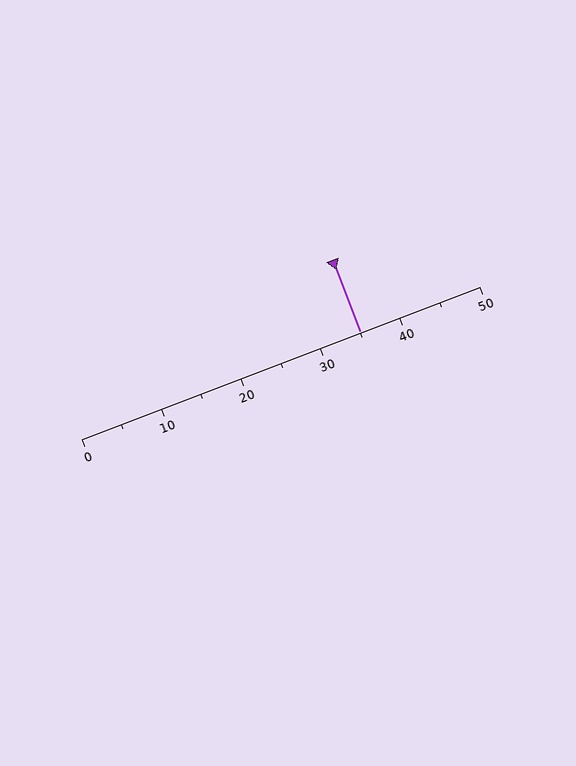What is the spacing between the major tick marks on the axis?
The major ticks are spaced 10 apart.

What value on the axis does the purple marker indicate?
The marker indicates approximately 35.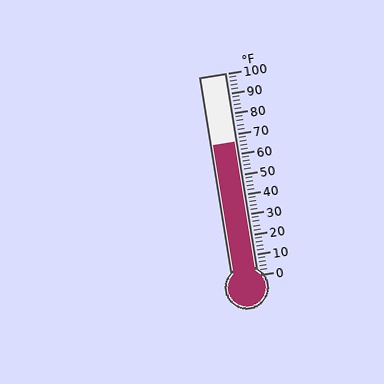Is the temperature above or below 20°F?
The temperature is above 20°F.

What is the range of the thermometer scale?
The thermometer scale ranges from 0°F to 100°F.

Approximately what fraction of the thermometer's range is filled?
The thermometer is filled to approximately 65% of its range.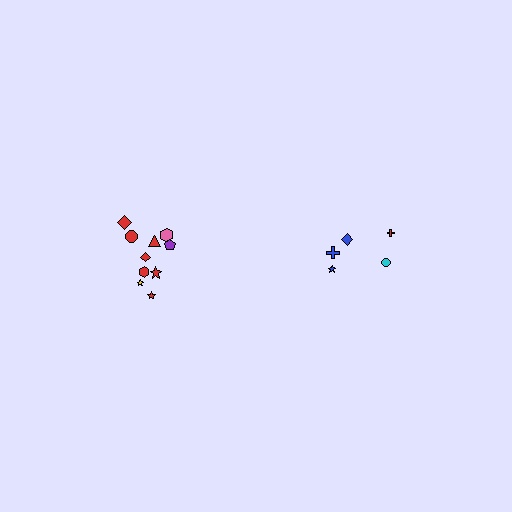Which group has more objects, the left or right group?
The left group.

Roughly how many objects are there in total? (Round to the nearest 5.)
Roughly 15 objects in total.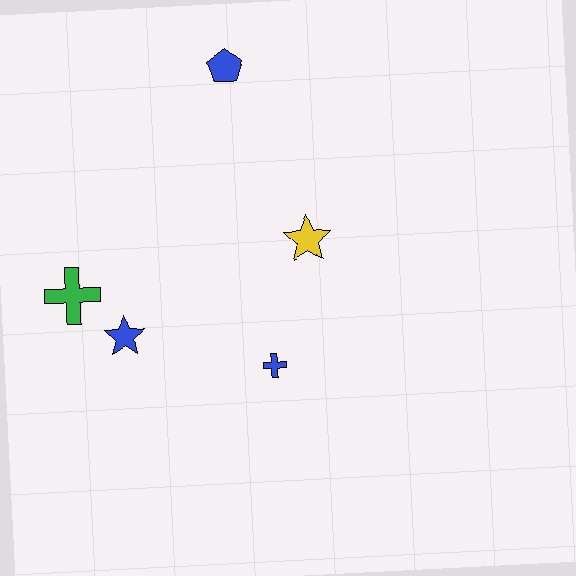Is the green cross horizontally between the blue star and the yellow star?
No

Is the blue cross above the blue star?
No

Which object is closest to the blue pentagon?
The yellow star is closest to the blue pentagon.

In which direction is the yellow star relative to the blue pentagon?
The yellow star is below the blue pentagon.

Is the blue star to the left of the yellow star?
Yes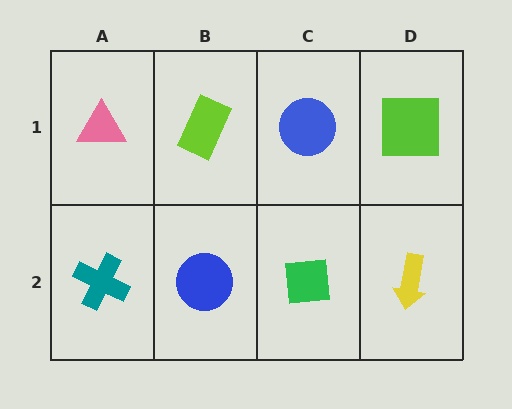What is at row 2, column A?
A teal cross.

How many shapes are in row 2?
4 shapes.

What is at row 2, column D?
A yellow arrow.